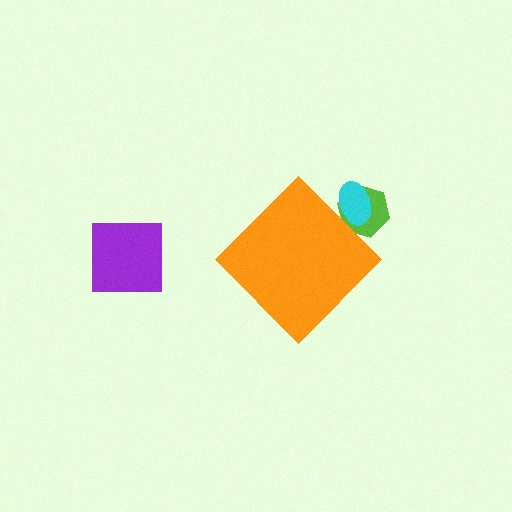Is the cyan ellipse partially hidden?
Yes, the cyan ellipse is partially hidden behind the orange diamond.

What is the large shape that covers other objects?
An orange diamond.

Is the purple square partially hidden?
No, the purple square is fully visible.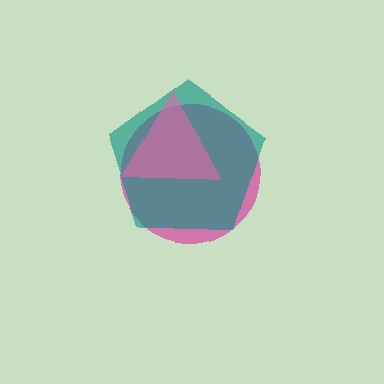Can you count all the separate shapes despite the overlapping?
Yes, there are 3 separate shapes.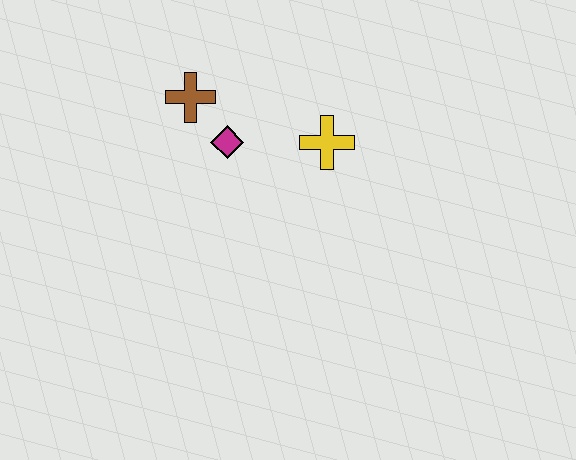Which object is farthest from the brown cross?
The yellow cross is farthest from the brown cross.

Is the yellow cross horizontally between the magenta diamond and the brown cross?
No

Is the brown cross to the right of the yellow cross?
No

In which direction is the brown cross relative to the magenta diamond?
The brown cross is above the magenta diamond.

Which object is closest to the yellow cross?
The magenta diamond is closest to the yellow cross.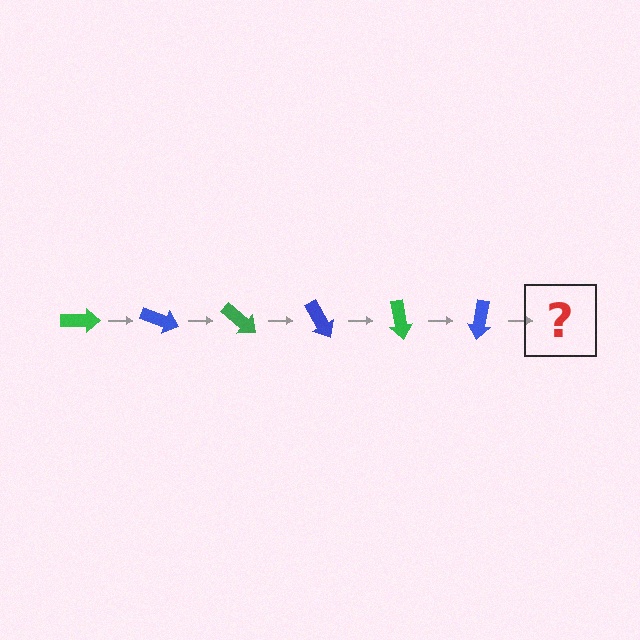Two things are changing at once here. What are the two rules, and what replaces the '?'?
The two rules are that it rotates 20 degrees each step and the color cycles through green and blue. The '?' should be a green arrow, rotated 120 degrees from the start.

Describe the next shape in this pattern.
It should be a green arrow, rotated 120 degrees from the start.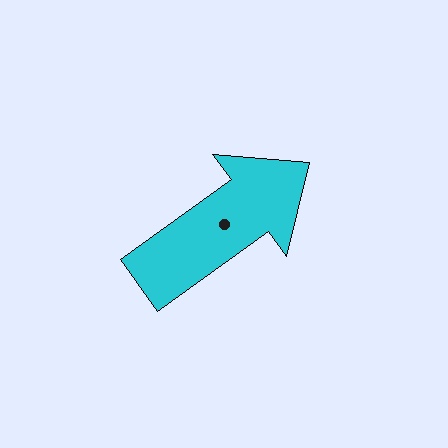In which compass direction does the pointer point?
Northeast.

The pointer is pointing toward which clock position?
Roughly 2 o'clock.